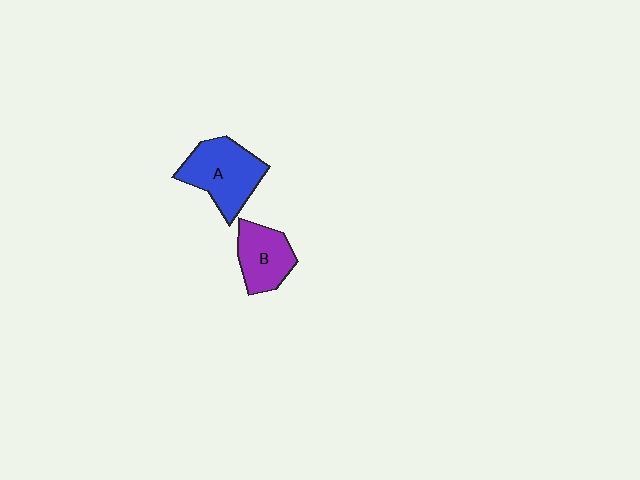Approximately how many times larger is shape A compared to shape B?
Approximately 1.3 times.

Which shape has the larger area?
Shape A (blue).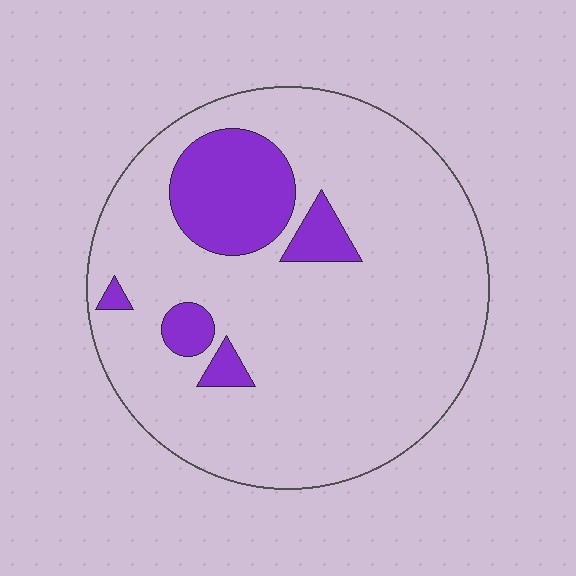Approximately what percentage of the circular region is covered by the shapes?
Approximately 15%.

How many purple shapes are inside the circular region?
5.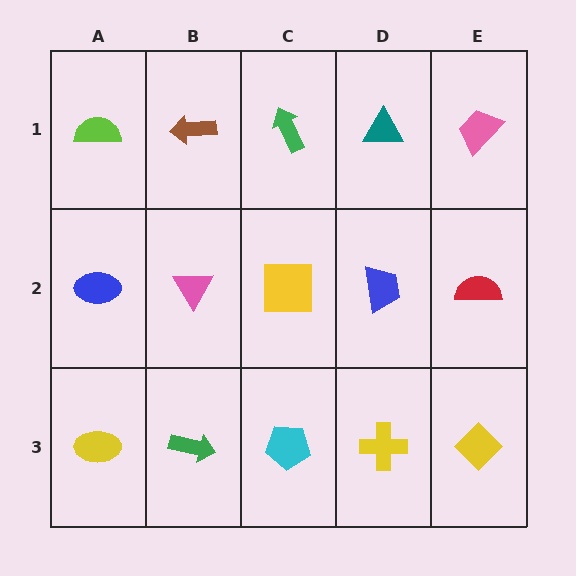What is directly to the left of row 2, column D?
A yellow square.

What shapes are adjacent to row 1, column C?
A yellow square (row 2, column C), a brown arrow (row 1, column B), a teal triangle (row 1, column D).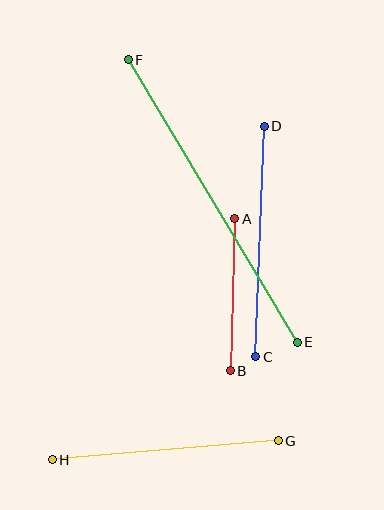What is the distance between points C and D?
The distance is approximately 231 pixels.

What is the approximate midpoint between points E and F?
The midpoint is at approximately (213, 201) pixels.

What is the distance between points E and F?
The distance is approximately 329 pixels.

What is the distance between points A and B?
The distance is approximately 152 pixels.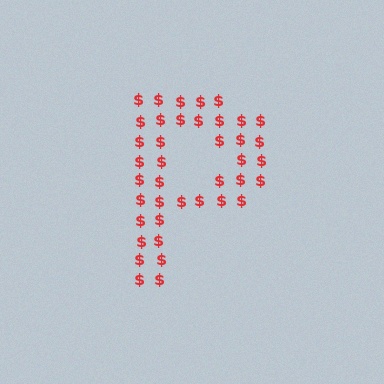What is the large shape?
The large shape is the letter P.